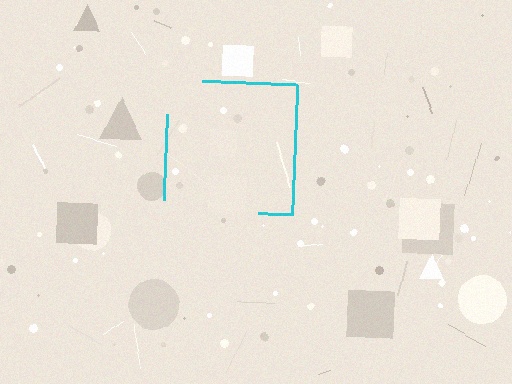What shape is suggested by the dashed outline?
The dashed outline suggests a square.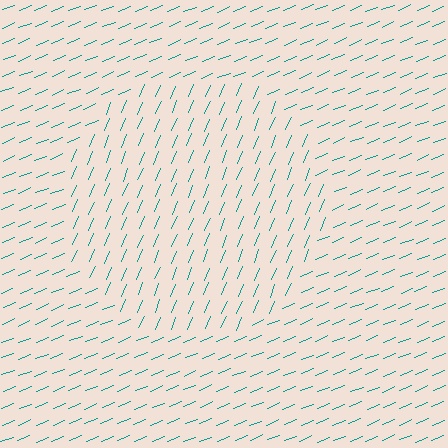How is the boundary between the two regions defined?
The boundary is defined purely by a change in line orientation (approximately 45 degrees difference). All lines are the same color and thickness.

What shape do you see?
I see a circle.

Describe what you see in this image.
The image is filled with small teal line segments. A circle region in the image has lines oriented differently from the surrounding lines, creating a visible texture boundary.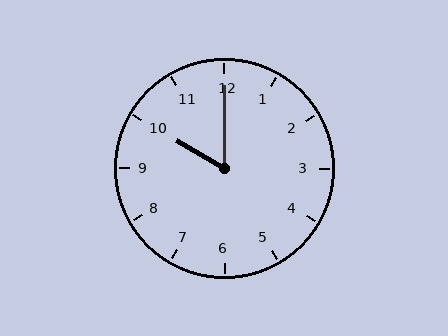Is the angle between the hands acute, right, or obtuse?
It is acute.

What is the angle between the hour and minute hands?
Approximately 60 degrees.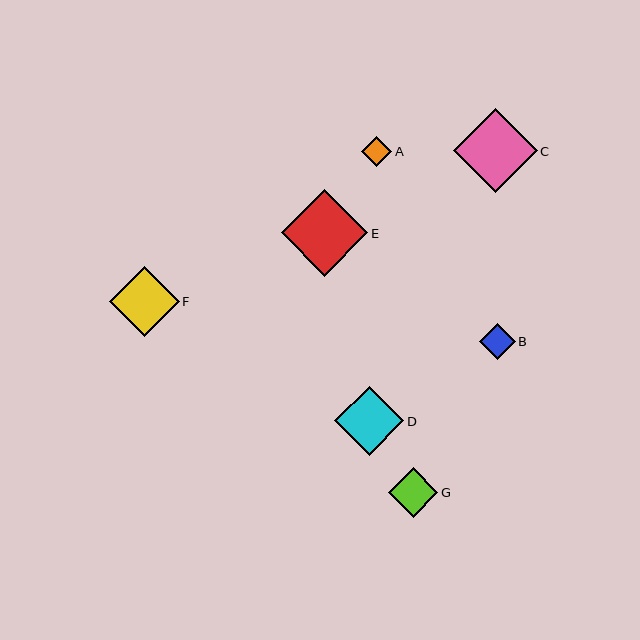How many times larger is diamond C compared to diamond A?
Diamond C is approximately 2.8 times the size of diamond A.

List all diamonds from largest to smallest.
From largest to smallest: E, C, F, D, G, B, A.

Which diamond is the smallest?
Diamond A is the smallest with a size of approximately 30 pixels.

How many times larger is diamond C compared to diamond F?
Diamond C is approximately 1.2 times the size of diamond F.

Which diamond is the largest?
Diamond E is the largest with a size of approximately 87 pixels.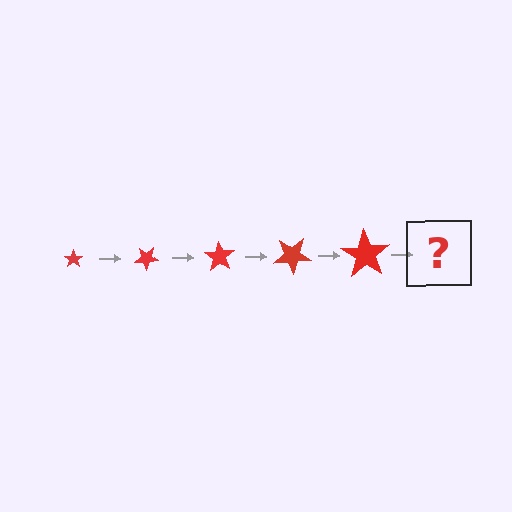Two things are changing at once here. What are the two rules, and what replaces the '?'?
The two rules are that the star grows larger each step and it rotates 35 degrees each step. The '?' should be a star, larger than the previous one and rotated 175 degrees from the start.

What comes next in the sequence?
The next element should be a star, larger than the previous one and rotated 175 degrees from the start.